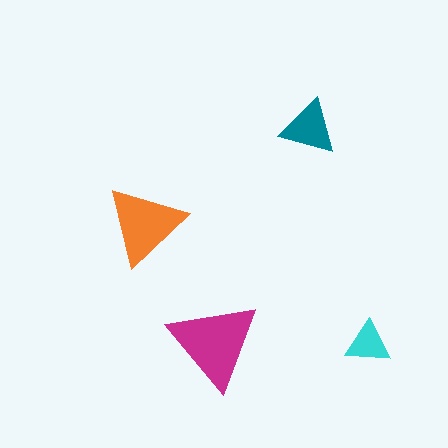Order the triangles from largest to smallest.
the magenta one, the orange one, the teal one, the cyan one.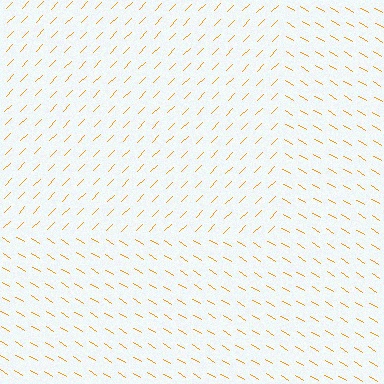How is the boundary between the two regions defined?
The boundary is defined purely by a change in line orientation (approximately 76 degrees difference). All lines are the same color and thickness.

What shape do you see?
I see a rectangle.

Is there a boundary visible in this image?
Yes, there is a texture boundary formed by a change in line orientation.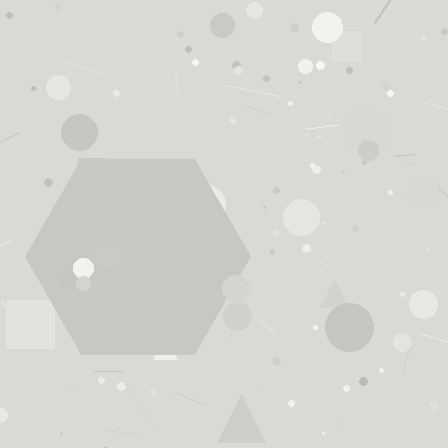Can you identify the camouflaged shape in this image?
The camouflaged shape is a hexagon.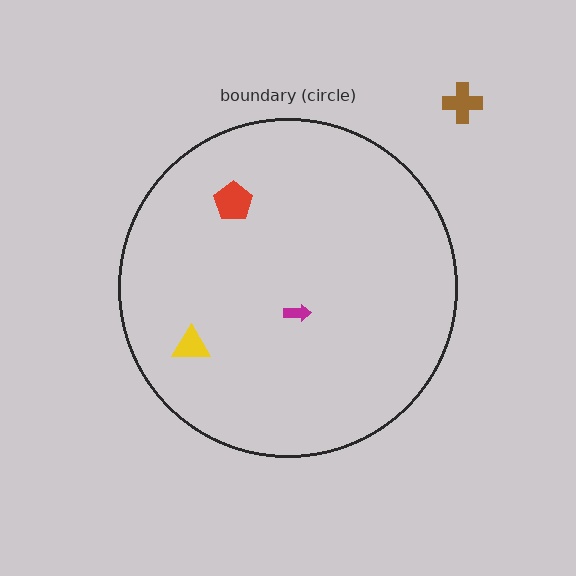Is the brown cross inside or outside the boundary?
Outside.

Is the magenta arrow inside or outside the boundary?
Inside.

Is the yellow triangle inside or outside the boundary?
Inside.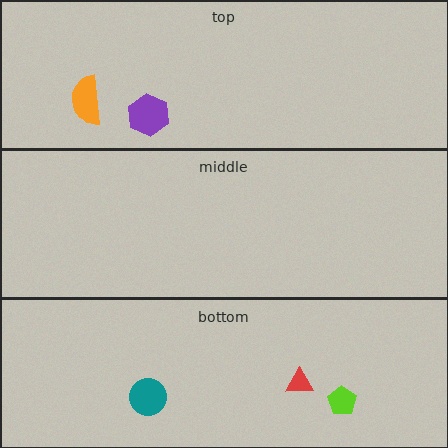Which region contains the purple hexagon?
The top region.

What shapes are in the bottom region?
The teal circle, the red triangle, the lime pentagon.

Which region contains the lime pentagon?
The bottom region.